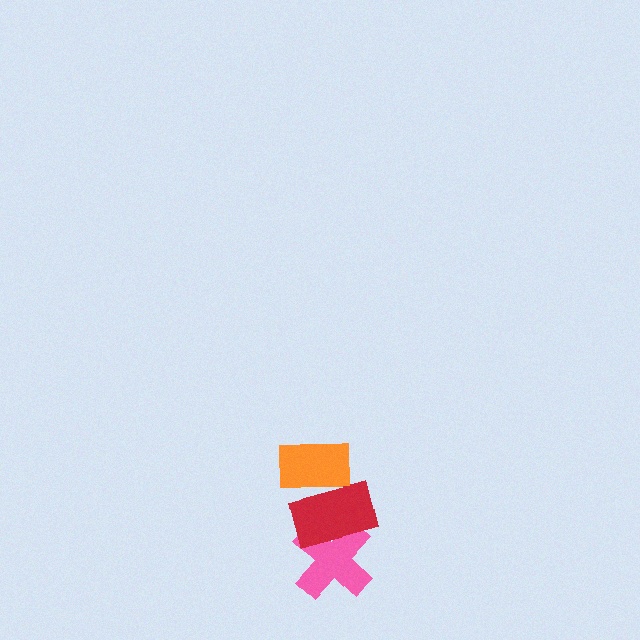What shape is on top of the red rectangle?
The orange rectangle is on top of the red rectangle.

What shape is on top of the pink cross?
The red rectangle is on top of the pink cross.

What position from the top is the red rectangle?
The red rectangle is 2nd from the top.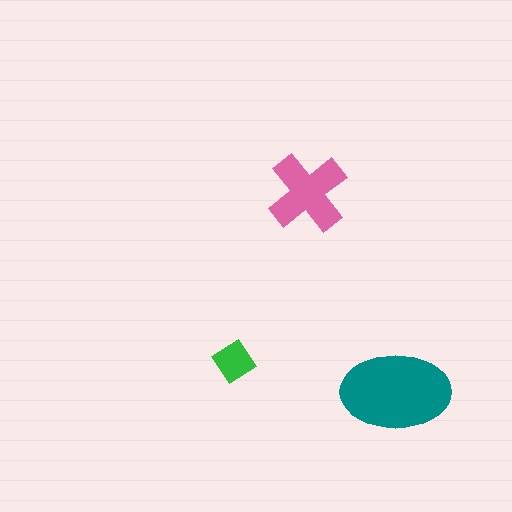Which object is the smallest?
The green diamond.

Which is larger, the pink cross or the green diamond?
The pink cross.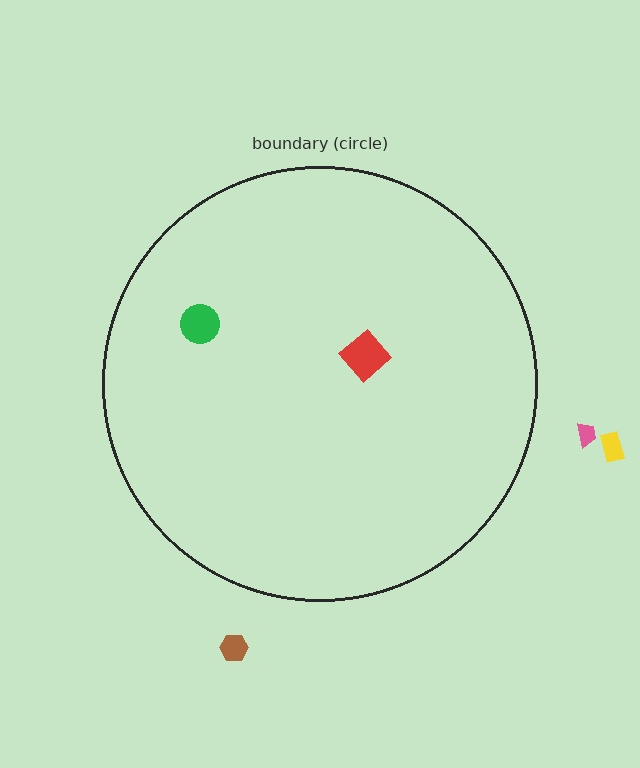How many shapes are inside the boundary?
2 inside, 3 outside.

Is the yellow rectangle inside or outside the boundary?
Outside.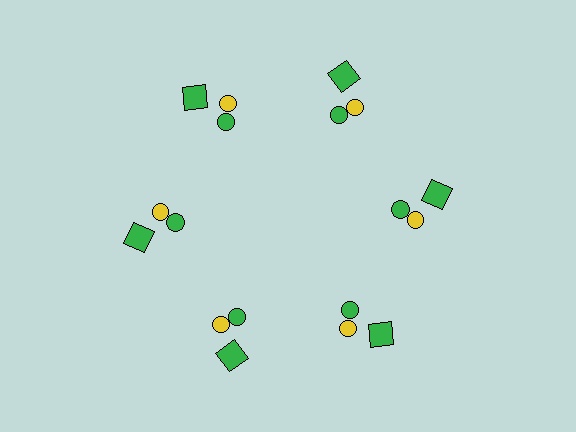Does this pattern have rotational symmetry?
Yes, this pattern has 6-fold rotational symmetry. It looks the same after rotating 60 degrees around the center.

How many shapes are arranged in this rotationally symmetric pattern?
There are 18 shapes, arranged in 6 groups of 3.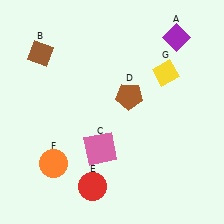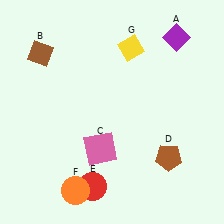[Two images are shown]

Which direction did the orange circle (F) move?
The orange circle (F) moved down.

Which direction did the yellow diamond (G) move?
The yellow diamond (G) moved left.